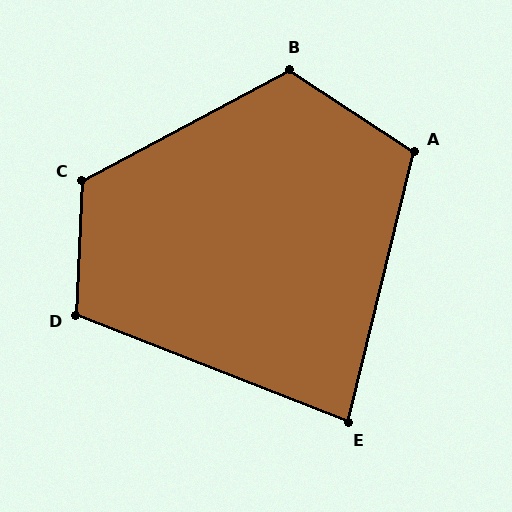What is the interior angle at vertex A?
Approximately 110 degrees (obtuse).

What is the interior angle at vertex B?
Approximately 118 degrees (obtuse).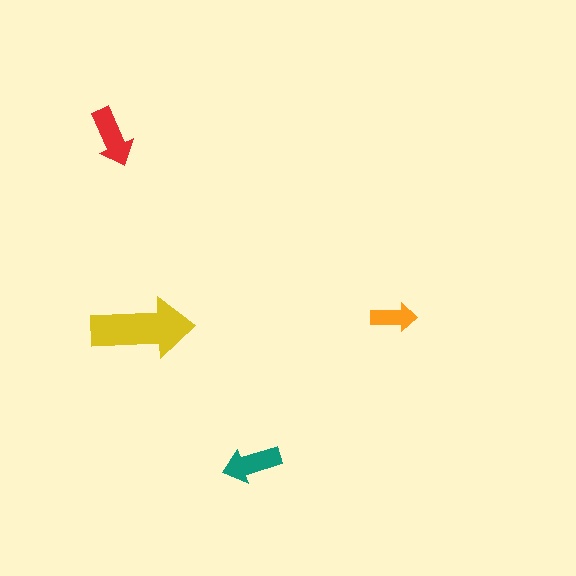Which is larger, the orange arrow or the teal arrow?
The teal one.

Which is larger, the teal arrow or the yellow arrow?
The yellow one.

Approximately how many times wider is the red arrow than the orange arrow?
About 1.5 times wider.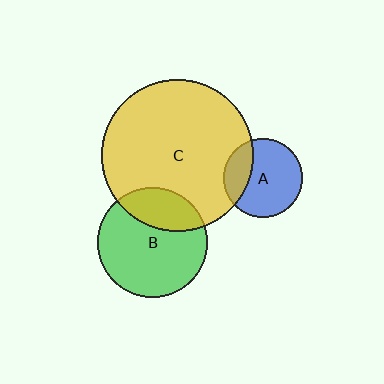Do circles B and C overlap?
Yes.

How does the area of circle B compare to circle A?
Approximately 1.9 times.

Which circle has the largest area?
Circle C (yellow).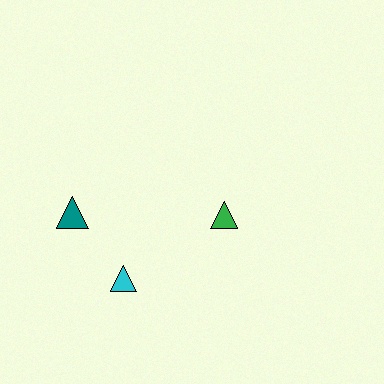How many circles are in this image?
There are no circles.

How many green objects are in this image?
There is 1 green object.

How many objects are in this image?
There are 3 objects.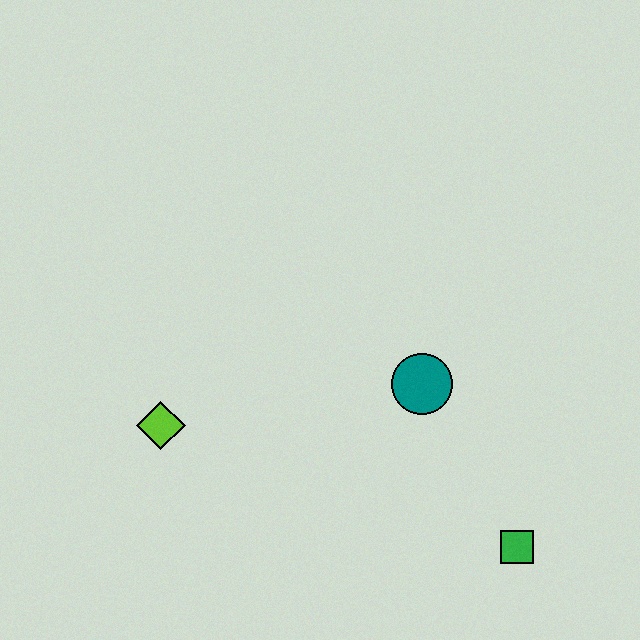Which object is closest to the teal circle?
The green square is closest to the teal circle.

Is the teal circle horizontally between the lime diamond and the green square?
Yes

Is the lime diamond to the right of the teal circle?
No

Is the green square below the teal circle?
Yes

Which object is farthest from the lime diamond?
The green square is farthest from the lime diamond.